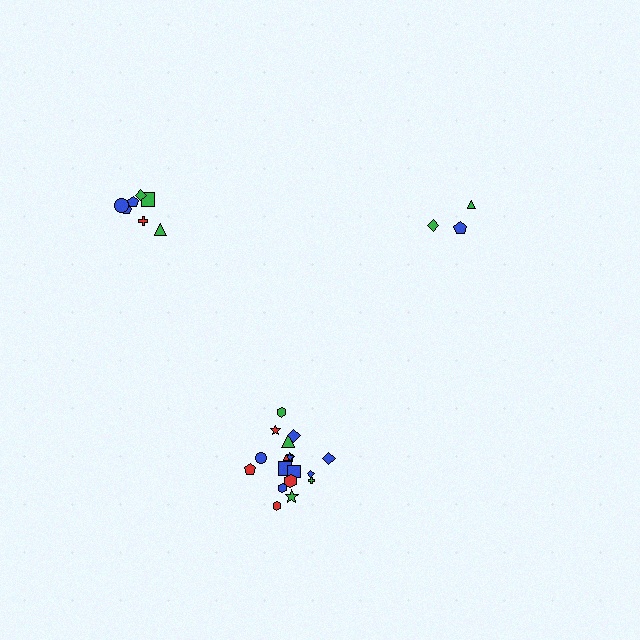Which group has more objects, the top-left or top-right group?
The top-left group.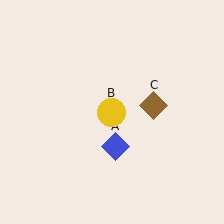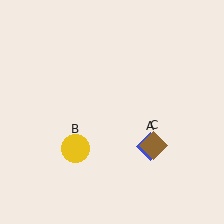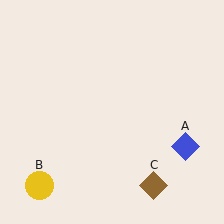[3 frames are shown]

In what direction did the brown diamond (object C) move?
The brown diamond (object C) moved down.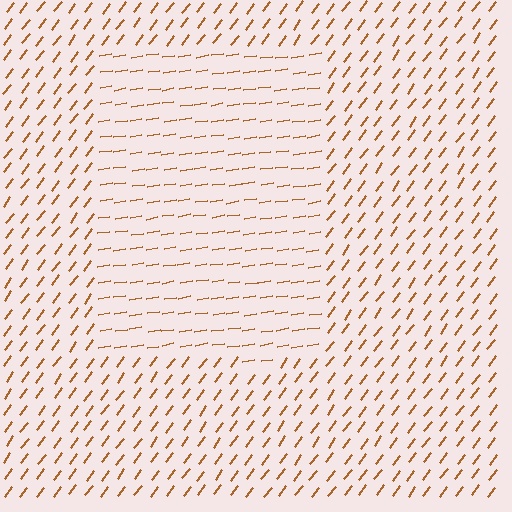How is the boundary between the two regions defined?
The boundary is defined purely by a change in line orientation (approximately 45 degrees difference). All lines are the same color and thickness.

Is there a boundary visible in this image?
Yes, there is a texture boundary formed by a change in line orientation.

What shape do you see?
I see a rectangle.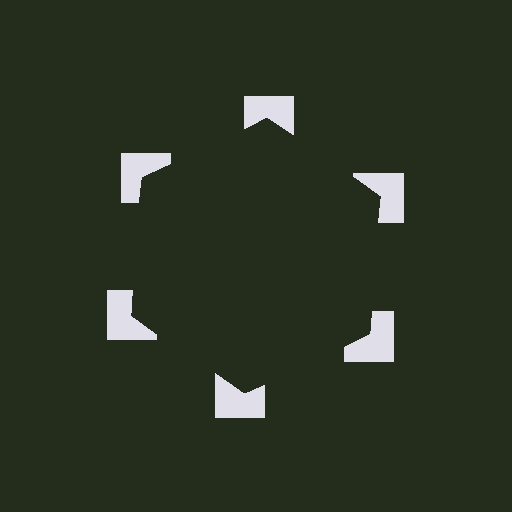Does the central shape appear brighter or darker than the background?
It typically appears slightly darker than the background, even though no actual brightness change is drawn.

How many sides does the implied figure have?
6 sides.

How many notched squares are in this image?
There are 6 — one at each vertex of the illusory hexagon.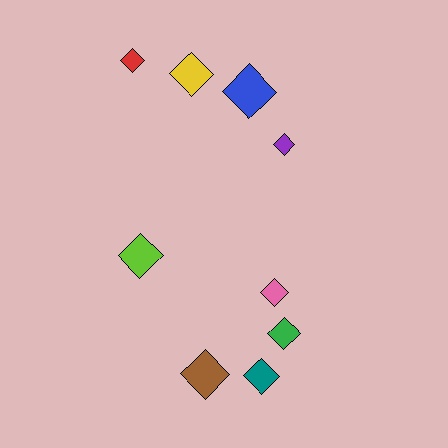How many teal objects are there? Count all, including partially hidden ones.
There is 1 teal object.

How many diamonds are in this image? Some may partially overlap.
There are 9 diamonds.